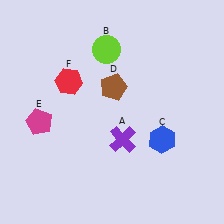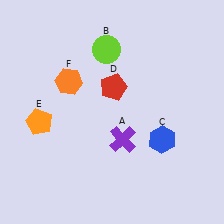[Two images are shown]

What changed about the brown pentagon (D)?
In Image 1, D is brown. In Image 2, it changed to red.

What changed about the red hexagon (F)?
In Image 1, F is red. In Image 2, it changed to orange.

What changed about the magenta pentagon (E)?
In Image 1, E is magenta. In Image 2, it changed to orange.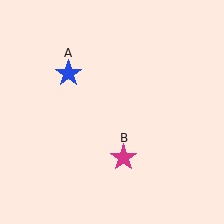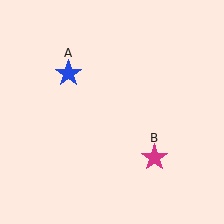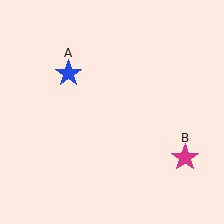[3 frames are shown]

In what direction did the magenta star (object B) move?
The magenta star (object B) moved right.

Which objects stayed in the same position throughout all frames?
Blue star (object A) remained stationary.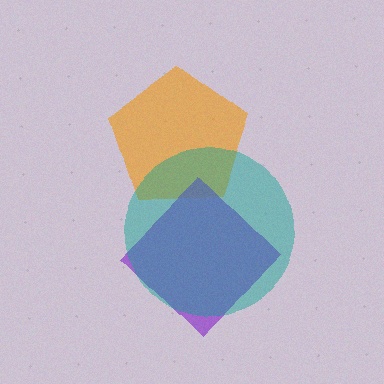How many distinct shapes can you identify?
There are 3 distinct shapes: an orange pentagon, a purple diamond, a teal circle.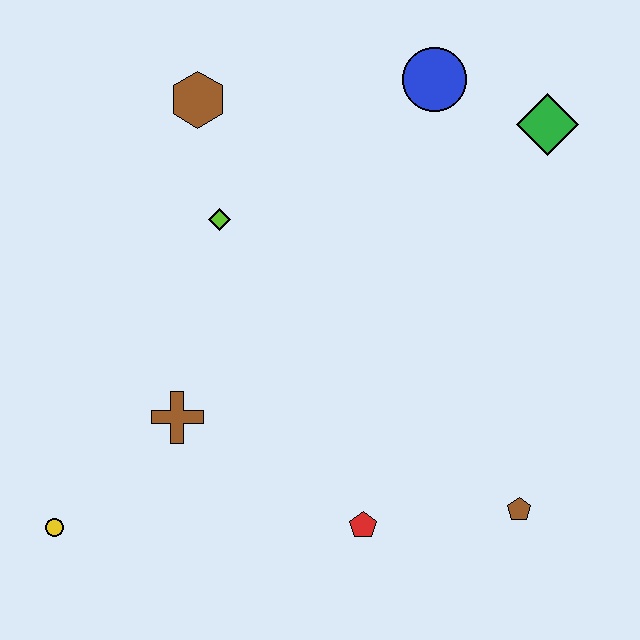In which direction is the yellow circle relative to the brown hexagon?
The yellow circle is below the brown hexagon.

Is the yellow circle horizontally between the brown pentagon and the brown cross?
No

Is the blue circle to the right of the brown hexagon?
Yes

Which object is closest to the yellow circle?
The brown cross is closest to the yellow circle.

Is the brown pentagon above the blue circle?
No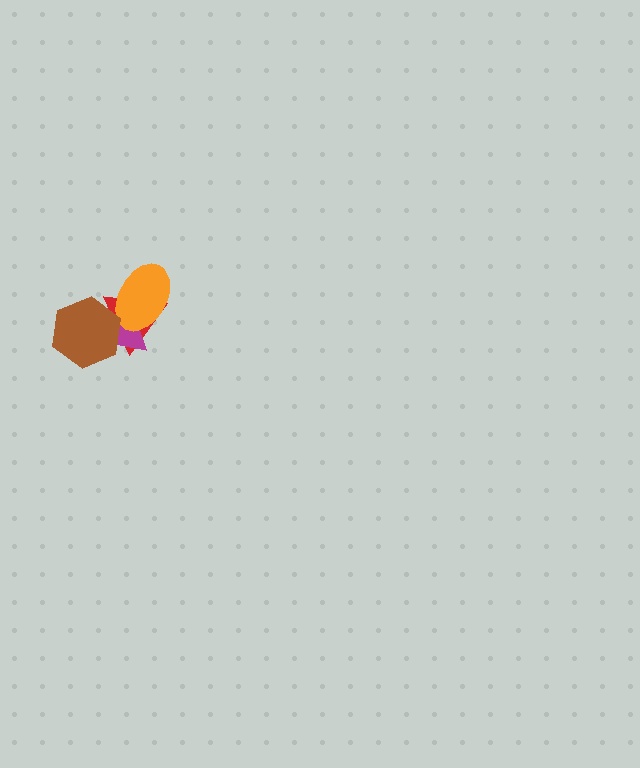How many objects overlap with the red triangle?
3 objects overlap with the red triangle.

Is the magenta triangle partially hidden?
Yes, it is partially covered by another shape.